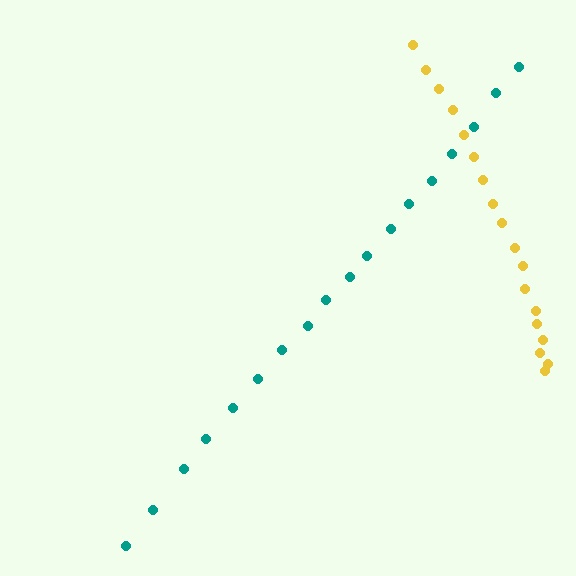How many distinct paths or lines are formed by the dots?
There are 2 distinct paths.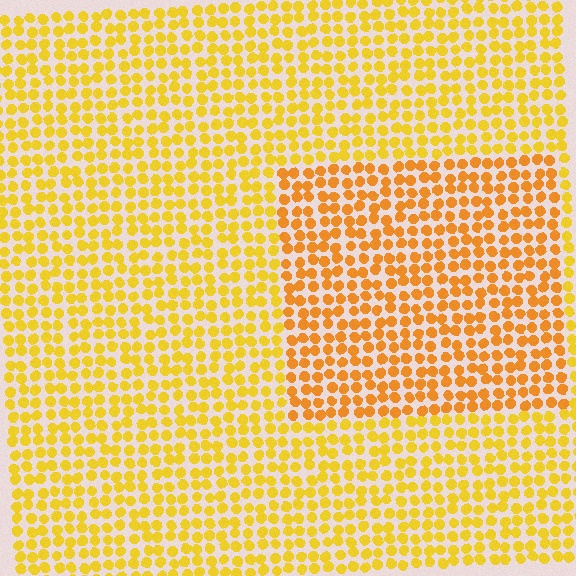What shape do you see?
I see a rectangle.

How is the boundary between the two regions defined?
The boundary is defined purely by a slight shift in hue (about 20 degrees). Spacing, size, and orientation are identical on both sides.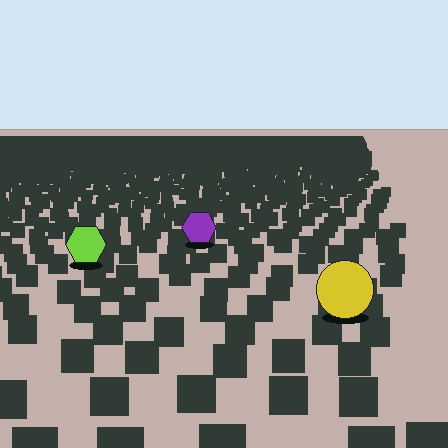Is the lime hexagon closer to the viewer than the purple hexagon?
Yes. The lime hexagon is closer — you can tell from the texture gradient: the ground texture is coarser near it.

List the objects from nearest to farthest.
From nearest to farthest: the yellow circle, the lime hexagon, the purple hexagon.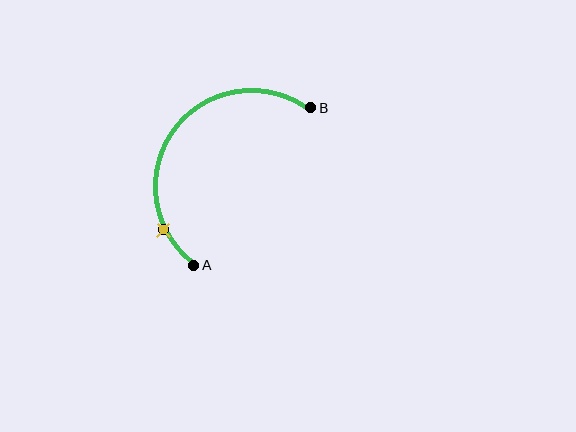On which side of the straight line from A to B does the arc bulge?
The arc bulges above and to the left of the straight line connecting A and B.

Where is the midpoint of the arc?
The arc midpoint is the point on the curve farthest from the straight line joining A and B. It sits above and to the left of that line.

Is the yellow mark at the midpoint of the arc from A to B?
No. The yellow mark lies on the arc but is closer to endpoint A. The arc midpoint would be at the point on the curve equidistant along the arc from both A and B.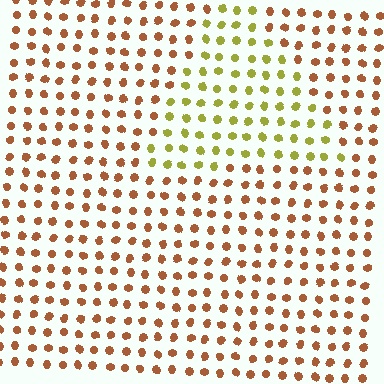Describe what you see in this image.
The image is filled with small brown elements in a uniform arrangement. A triangle-shaped region is visible where the elements are tinted to a slightly different hue, forming a subtle color boundary.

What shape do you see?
I see a triangle.